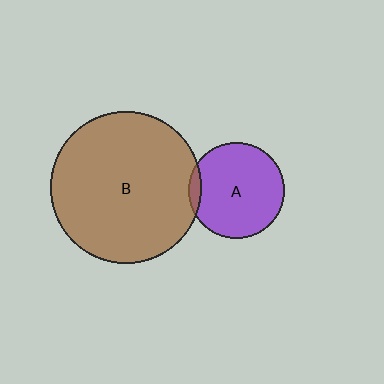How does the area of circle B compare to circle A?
Approximately 2.5 times.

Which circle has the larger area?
Circle B (brown).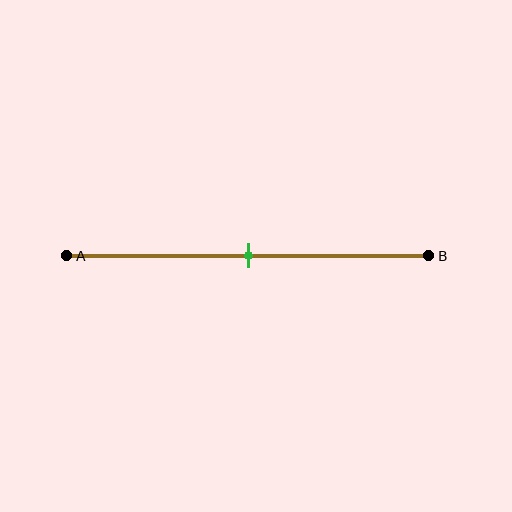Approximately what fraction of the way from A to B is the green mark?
The green mark is approximately 50% of the way from A to B.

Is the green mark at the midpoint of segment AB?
Yes, the mark is approximately at the midpoint.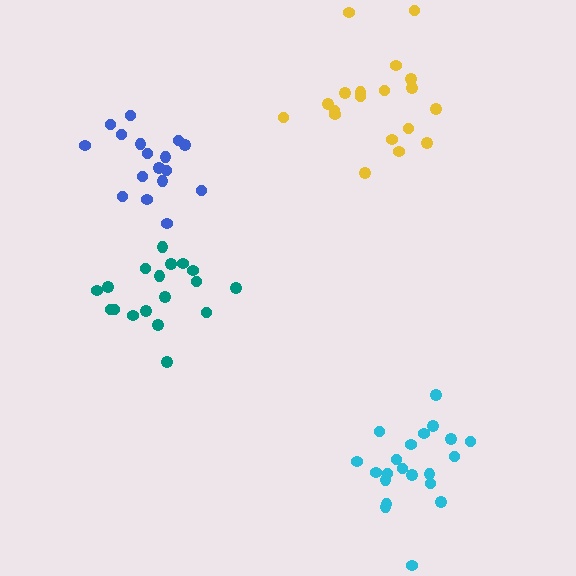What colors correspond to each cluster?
The clusters are colored: yellow, cyan, blue, teal.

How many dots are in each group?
Group 1: 19 dots, Group 2: 21 dots, Group 3: 17 dots, Group 4: 18 dots (75 total).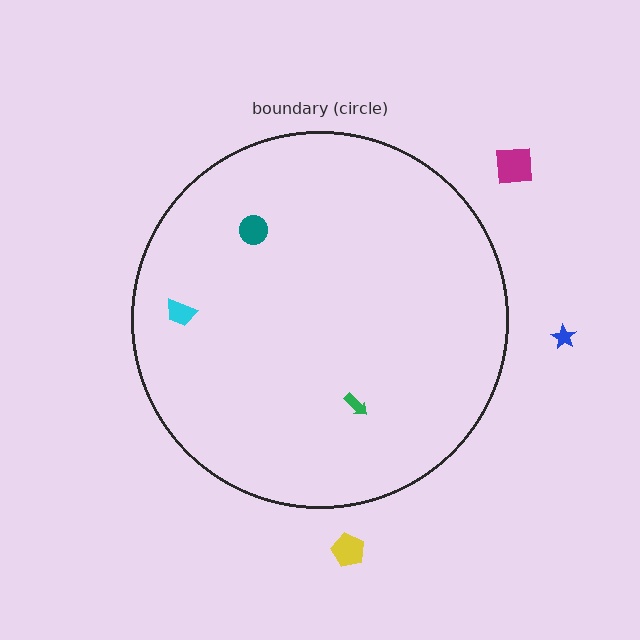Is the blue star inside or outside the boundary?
Outside.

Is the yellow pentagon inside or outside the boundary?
Outside.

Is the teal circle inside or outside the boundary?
Inside.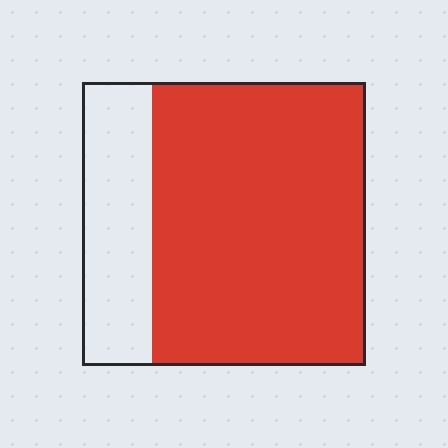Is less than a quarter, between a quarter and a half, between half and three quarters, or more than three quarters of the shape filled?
More than three quarters.